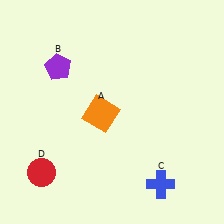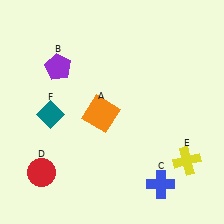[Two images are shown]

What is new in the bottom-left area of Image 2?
A teal diamond (F) was added in the bottom-left area of Image 2.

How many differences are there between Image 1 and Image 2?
There are 2 differences between the two images.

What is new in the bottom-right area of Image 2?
A yellow cross (E) was added in the bottom-right area of Image 2.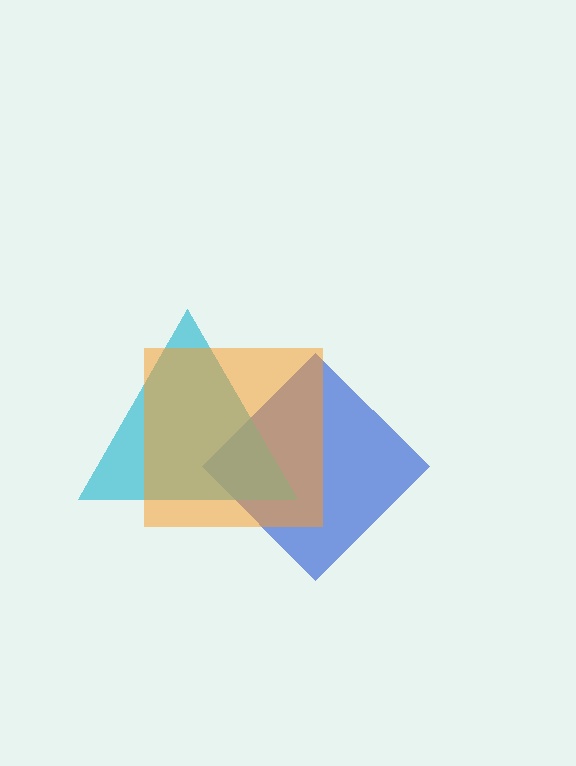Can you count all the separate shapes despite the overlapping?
Yes, there are 3 separate shapes.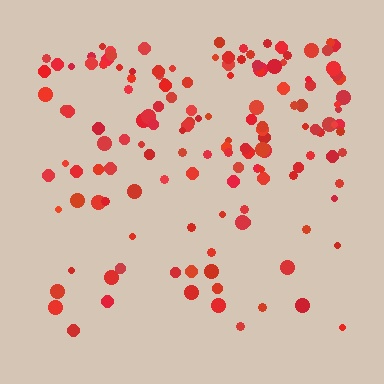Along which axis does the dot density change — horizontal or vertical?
Vertical.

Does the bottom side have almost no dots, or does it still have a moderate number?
Still a moderate number, just noticeably fewer than the top.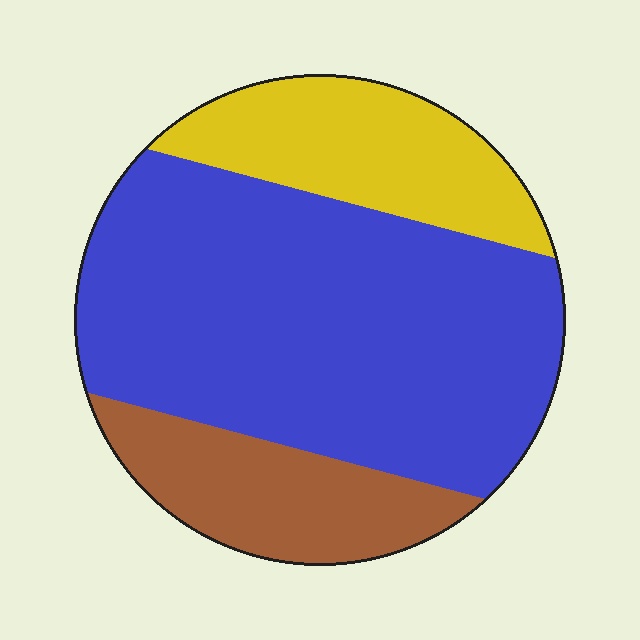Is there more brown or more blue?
Blue.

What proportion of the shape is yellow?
Yellow covers 20% of the shape.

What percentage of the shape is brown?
Brown takes up about one sixth (1/6) of the shape.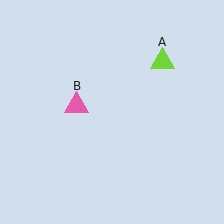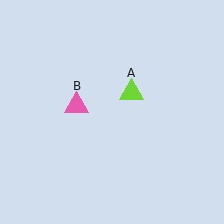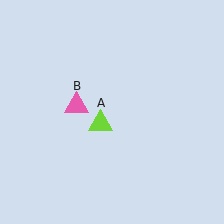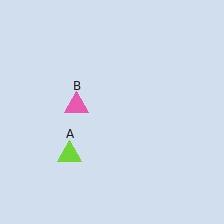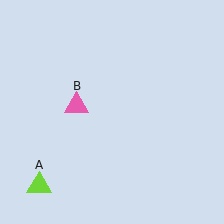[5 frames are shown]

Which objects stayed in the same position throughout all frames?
Pink triangle (object B) remained stationary.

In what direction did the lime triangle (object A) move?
The lime triangle (object A) moved down and to the left.